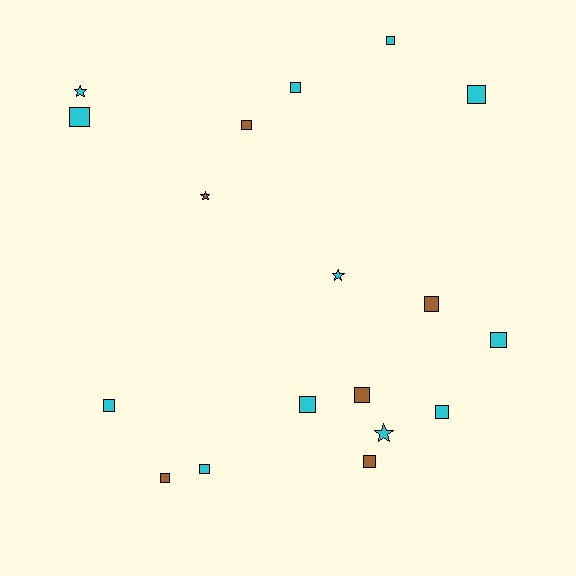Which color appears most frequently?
Cyan, with 12 objects.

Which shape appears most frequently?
Square, with 14 objects.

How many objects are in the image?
There are 18 objects.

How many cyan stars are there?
There are 3 cyan stars.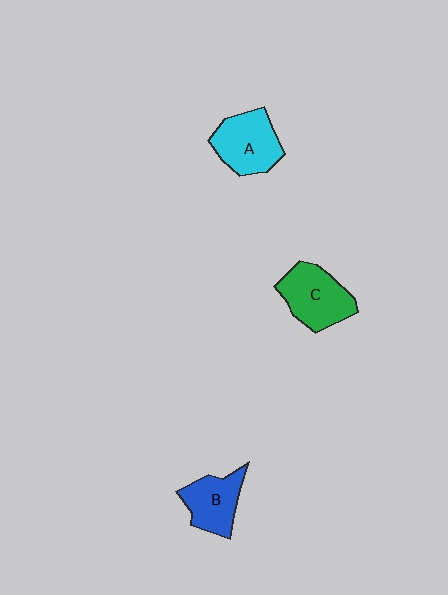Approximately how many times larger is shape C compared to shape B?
Approximately 1.2 times.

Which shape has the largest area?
Shape C (green).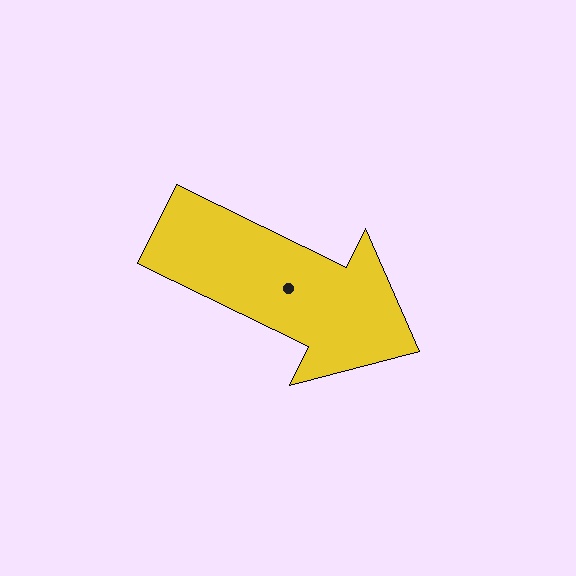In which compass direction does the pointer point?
Southeast.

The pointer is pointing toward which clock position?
Roughly 4 o'clock.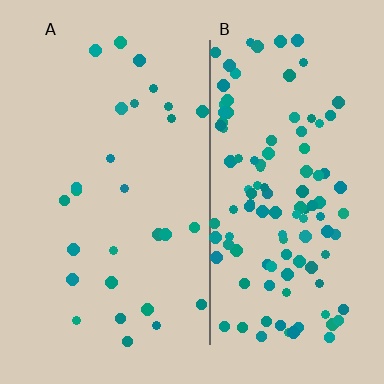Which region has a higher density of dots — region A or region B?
B (the right).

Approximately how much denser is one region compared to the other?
Approximately 4.3× — region B over region A.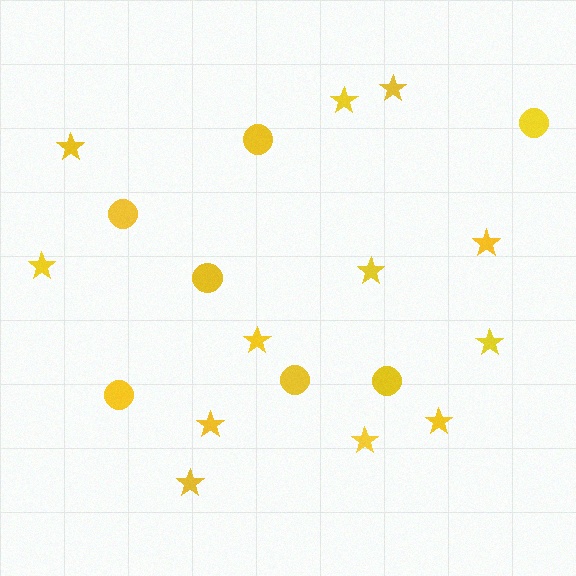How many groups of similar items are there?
There are 2 groups: one group of stars (12) and one group of circles (7).